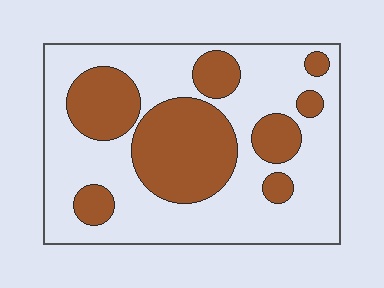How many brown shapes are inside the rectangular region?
8.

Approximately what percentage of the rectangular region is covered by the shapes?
Approximately 35%.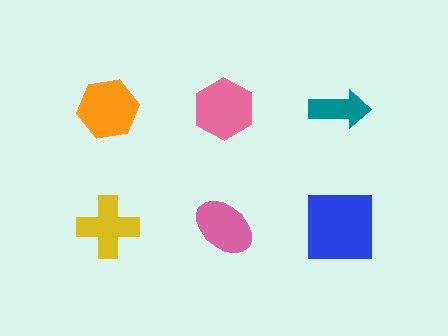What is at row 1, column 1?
An orange hexagon.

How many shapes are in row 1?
3 shapes.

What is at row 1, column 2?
A pink hexagon.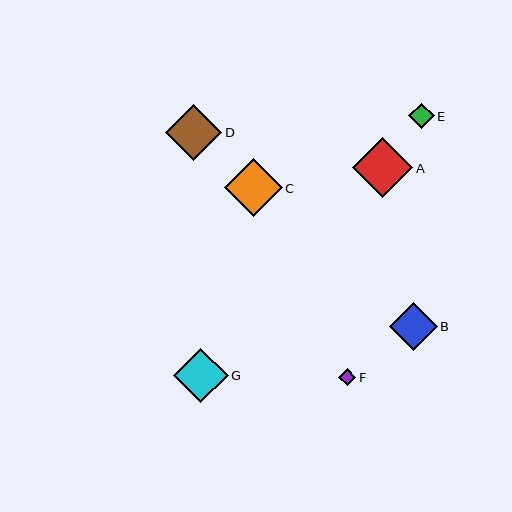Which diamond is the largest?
Diamond A is the largest with a size of approximately 60 pixels.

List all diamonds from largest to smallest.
From largest to smallest: A, C, D, G, B, E, F.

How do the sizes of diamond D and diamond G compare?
Diamond D and diamond G are approximately the same size.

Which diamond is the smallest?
Diamond F is the smallest with a size of approximately 17 pixels.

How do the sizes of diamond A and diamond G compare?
Diamond A and diamond G are approximately the same size.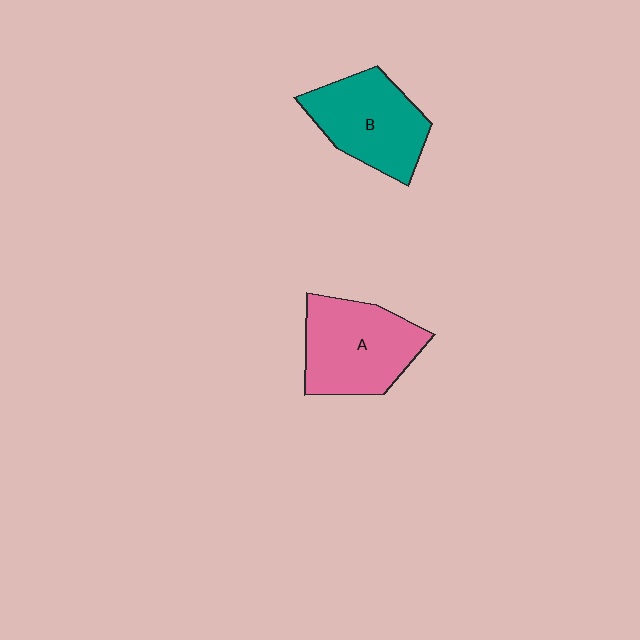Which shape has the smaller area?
Shape B (teal).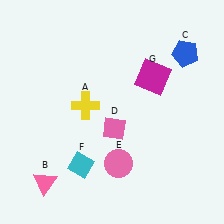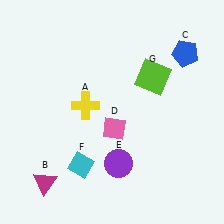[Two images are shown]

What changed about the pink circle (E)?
In Image 1, E is pink. In Image 2, it changed to purple.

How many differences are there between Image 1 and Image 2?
There are 3 differences between the two images.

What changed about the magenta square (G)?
In Image 1, G is magenta. In Image 2, it changed to lime.